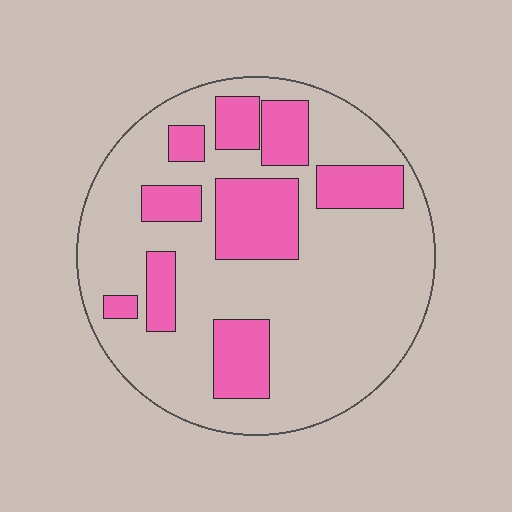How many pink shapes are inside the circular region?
9.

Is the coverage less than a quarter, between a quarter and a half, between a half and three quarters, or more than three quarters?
Between a quarter and a half.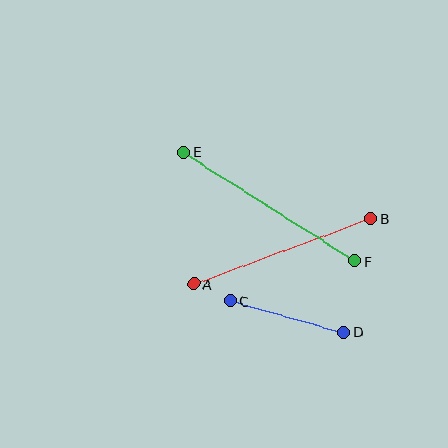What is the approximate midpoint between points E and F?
The midpoint is at approximately (269, 206) pixels.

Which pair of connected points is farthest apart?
Points E and F are farthest apart.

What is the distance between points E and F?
The distance is approximately 203 pixels.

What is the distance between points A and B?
The distance is approximately 189 pixels.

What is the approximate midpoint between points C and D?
The midpoint is at approximately (287, 317) pixels.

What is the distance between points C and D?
The distance is approximately 118 pixels.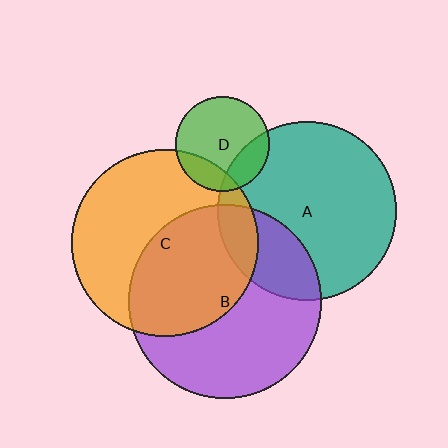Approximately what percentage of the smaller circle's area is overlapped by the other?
Approximately 20%.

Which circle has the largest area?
Circle B (purple).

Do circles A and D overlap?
Yes.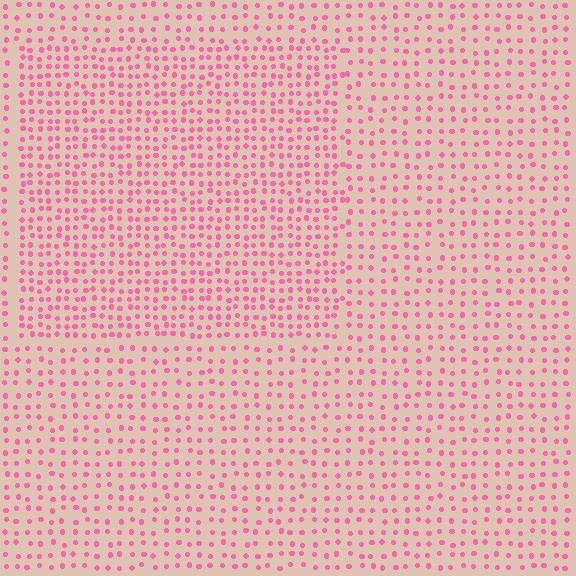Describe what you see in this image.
The image contains small pink elements arranged at two different densities. A rectangle-shaped region is visible where the elements are more densely packed than the surrounding area.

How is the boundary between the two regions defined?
The boundary is defined by a change in element density (approximately 1.6x ratio). All elements are the same color, size, and shape.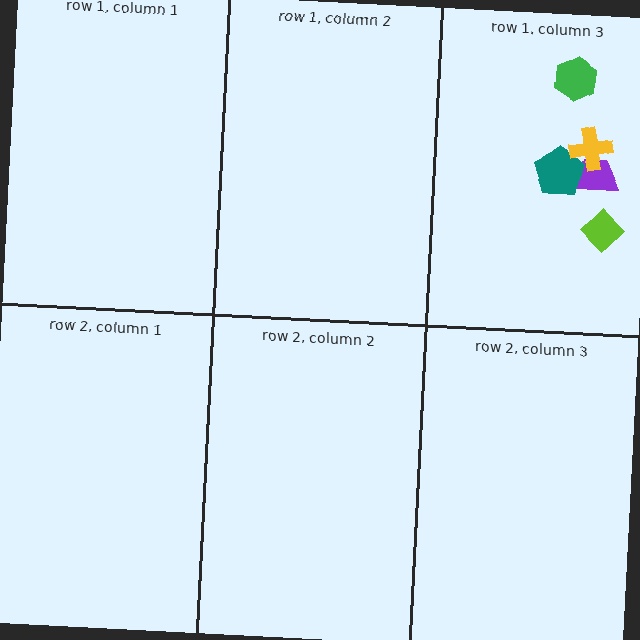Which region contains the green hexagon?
The row 1, column 3 region.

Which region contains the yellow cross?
The row 1, column 3 region.